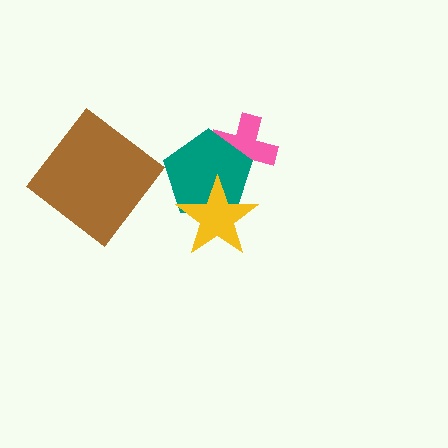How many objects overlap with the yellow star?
1 object overlaps with the yellow star.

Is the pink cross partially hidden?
Yes, it is partially covered by another shape.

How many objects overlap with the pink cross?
1 object overlaps with the pink cross.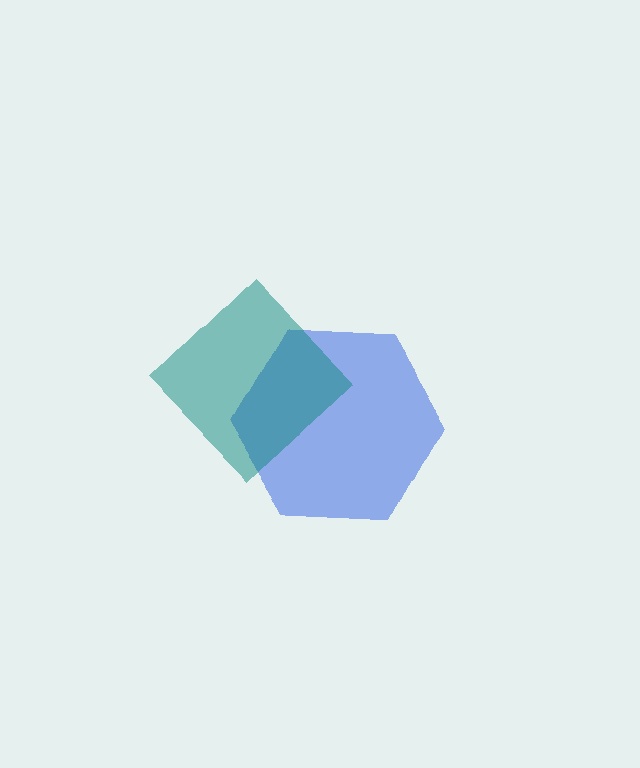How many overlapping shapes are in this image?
There are 2 overlapping shapes in the image.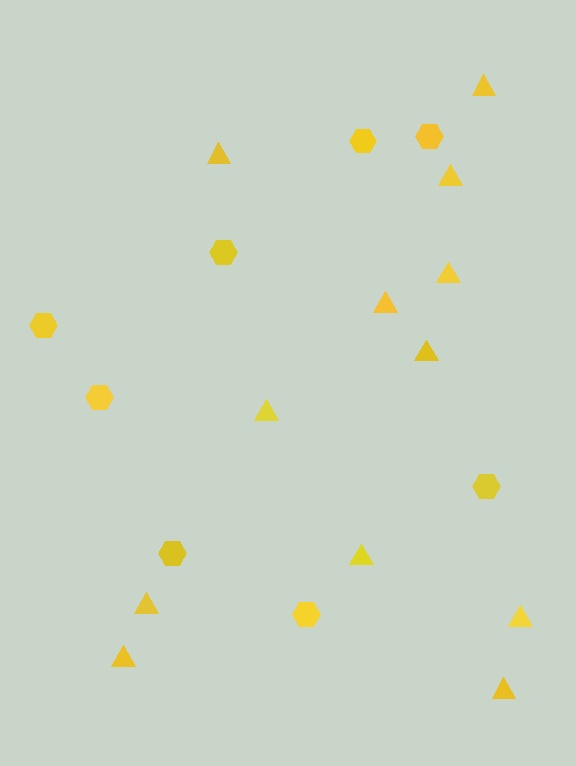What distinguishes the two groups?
There are 2 groups: one group of hexagons (8) and one group of triangles (12).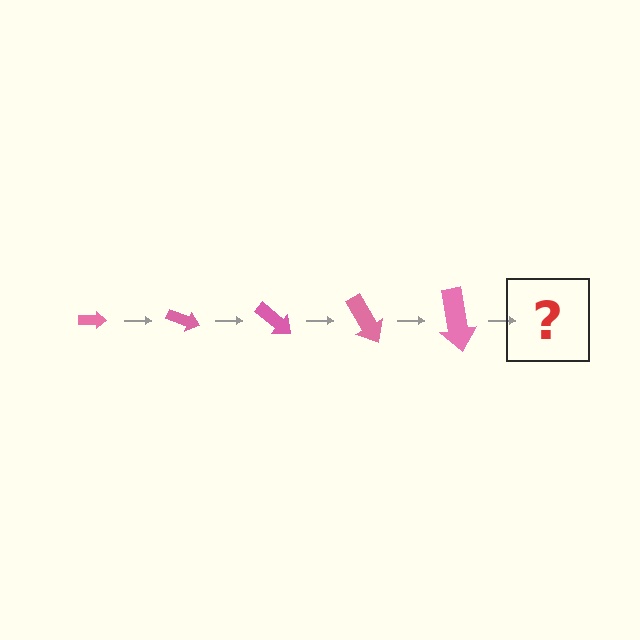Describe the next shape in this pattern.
It should be an arrow, larger than the previous one and rotated 100 degrees from the start.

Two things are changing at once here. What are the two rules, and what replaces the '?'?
The two rules are that the arrow grows larger each step and it rotates 20 degrees each step. The '?' should be an arrow, larger than the previous one and rotated 100 degrees from the start.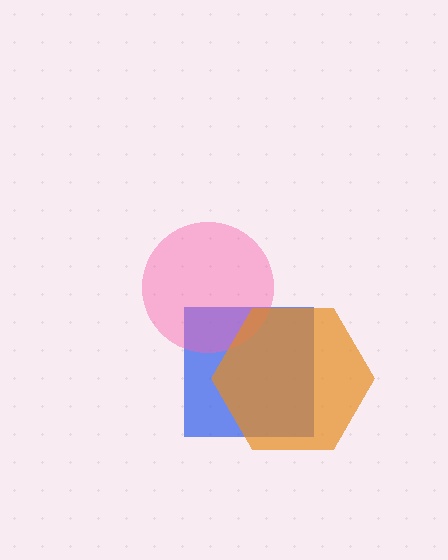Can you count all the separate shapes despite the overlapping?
Yes, there are 3 separate shapes.